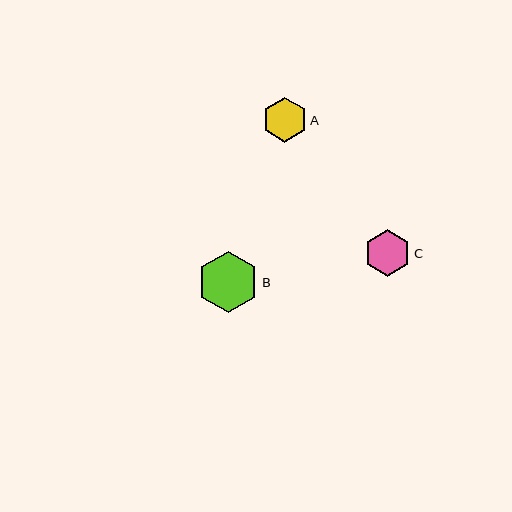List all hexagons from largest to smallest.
From largest to smallest: B, C, A.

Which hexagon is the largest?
Hexagon B is the largest with a size of approximately 61 pixels.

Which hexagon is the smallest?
Hexagon A is the smallest with a size of approximately 45 pixels.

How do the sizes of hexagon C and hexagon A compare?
Hexagon C and hexagon A are approximately the same size.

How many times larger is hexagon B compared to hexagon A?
Hexagon B is approximately 1.4 times the size of hexagon A.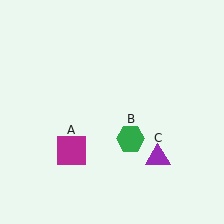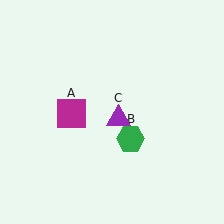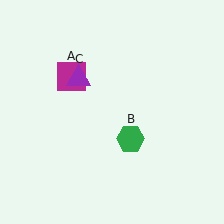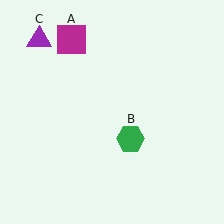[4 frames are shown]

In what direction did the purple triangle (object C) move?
The purple triangle (object C) moved up and to the left.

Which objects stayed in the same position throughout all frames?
Green hexagon (object B) remained stationary.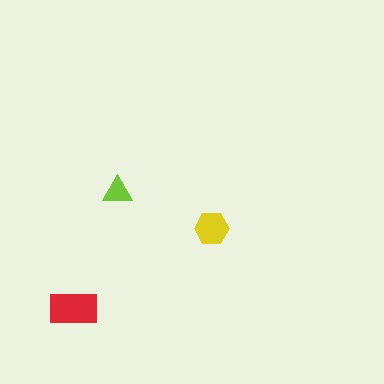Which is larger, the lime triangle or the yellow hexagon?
The yellow hexagon.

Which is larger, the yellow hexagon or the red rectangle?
The red rectangle.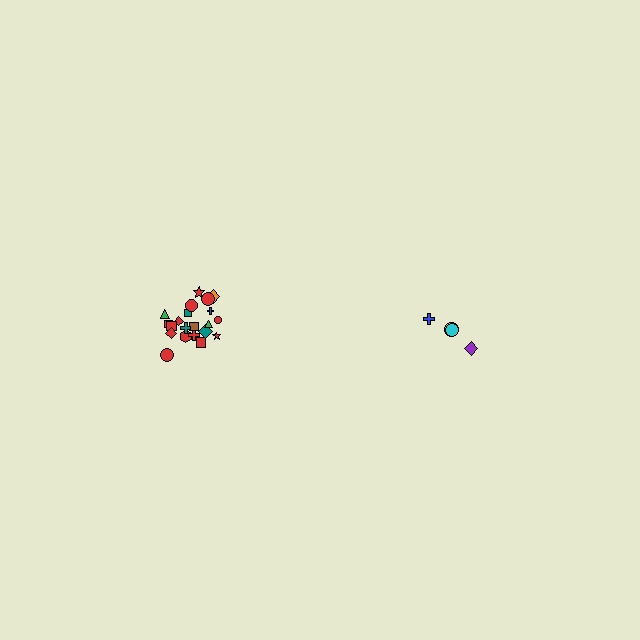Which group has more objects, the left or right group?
The left group.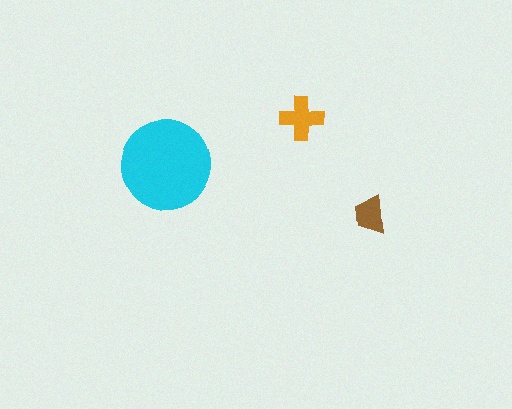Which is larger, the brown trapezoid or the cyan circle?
The cyan circle.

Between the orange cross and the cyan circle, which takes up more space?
The cyan circle.